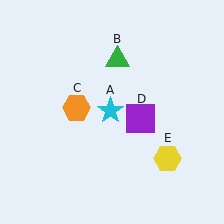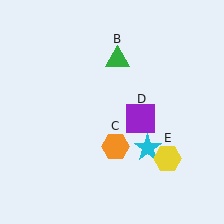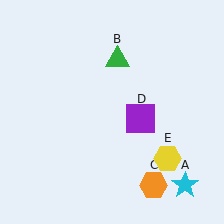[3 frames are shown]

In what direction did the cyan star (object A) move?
The cyan star (object A) moved down and to the right.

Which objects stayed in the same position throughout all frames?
Green triangle (object B) and purple square (object D) and yellow hexagon (object E) remained stationary.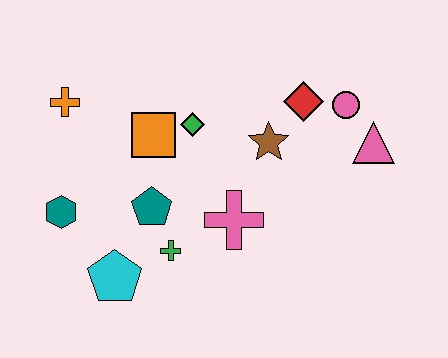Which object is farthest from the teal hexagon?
The pink triangle is farthest from the teal hexagon.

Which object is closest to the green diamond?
The orange square is closest to the green diamond.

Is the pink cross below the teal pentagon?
Yes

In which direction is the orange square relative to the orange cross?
The orange square is to the right of the orange cross.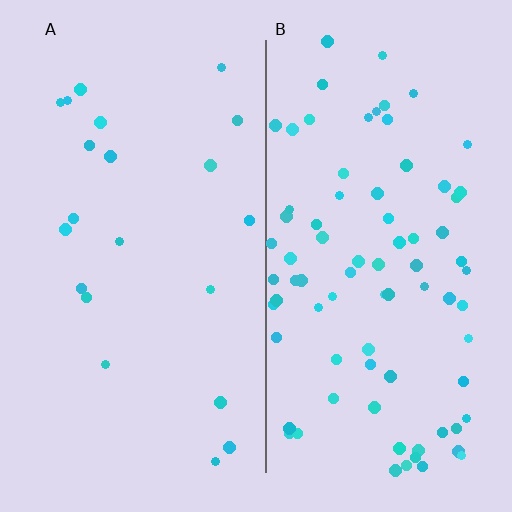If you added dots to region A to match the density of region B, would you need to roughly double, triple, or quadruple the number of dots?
Approximately quadruple.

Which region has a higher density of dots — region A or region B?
B (the right).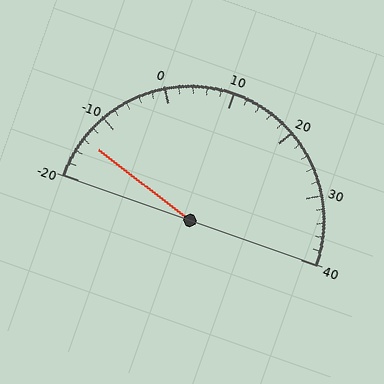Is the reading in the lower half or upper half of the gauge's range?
The reading is in the lower half of the range (-20 to 40).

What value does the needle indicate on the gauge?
The needle indicates approximately -14.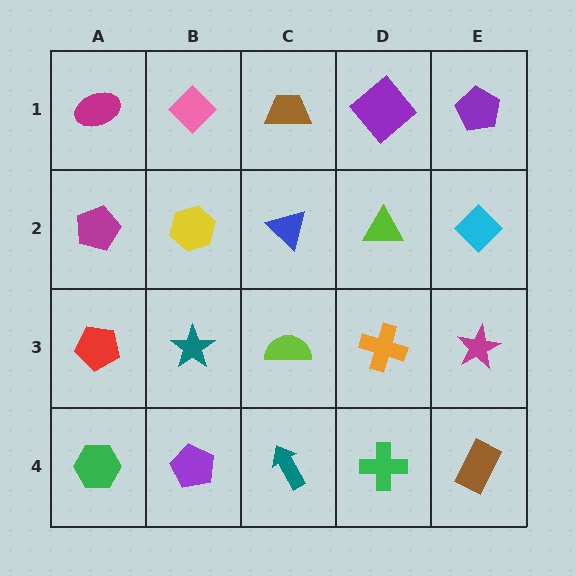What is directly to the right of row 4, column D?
A brown rectangle.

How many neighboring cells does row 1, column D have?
3.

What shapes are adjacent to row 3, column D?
A lime triangle (row 2, column D), a green cross (row 4, column D), a lime semicircle (row 3, column C), a magenta star (row 3, column E).